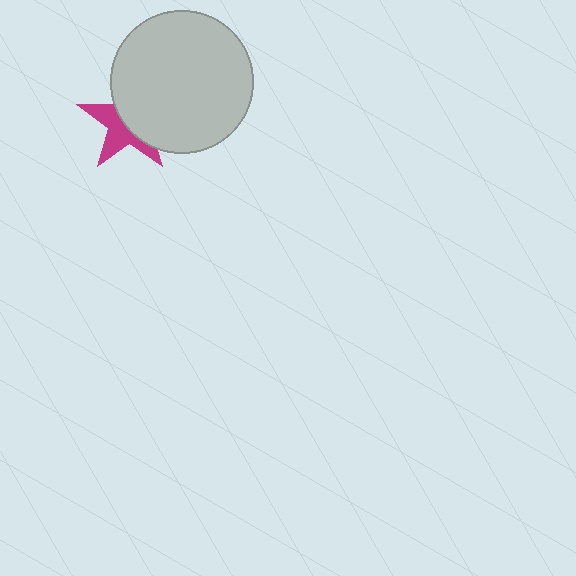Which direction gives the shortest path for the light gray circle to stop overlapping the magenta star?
Moving toward the upper-right gives the shortest separation.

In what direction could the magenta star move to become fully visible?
The magenta star could move toward the lower-left. That would shift it out from behind the light gray circle entirely.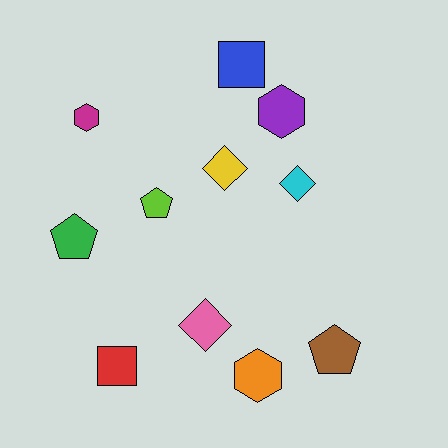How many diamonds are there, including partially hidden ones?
There are 3 diamonds.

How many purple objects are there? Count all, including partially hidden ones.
There is 1 purple object.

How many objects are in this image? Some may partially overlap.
There are 11 objects.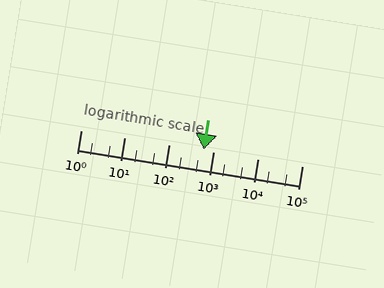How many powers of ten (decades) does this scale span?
The scale spans 5 decades, from 1 to 100000.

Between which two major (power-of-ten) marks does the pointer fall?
The pointer is between 100 and 1000.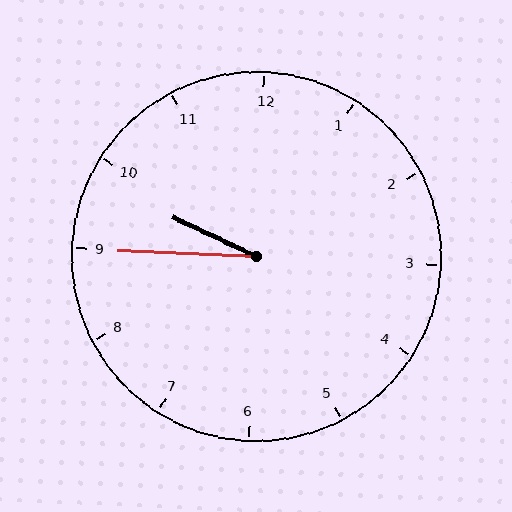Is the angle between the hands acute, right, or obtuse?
It is acute.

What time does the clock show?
9:45.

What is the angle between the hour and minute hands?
Approximately 22 degrees.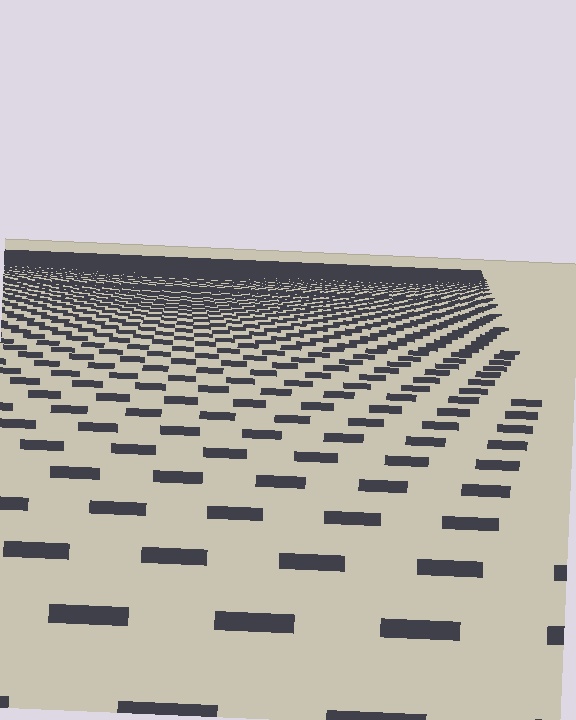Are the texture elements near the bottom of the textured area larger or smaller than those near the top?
Larger. Near the bottom, elements are closer to the viewer and appear at a bigger on-screen size.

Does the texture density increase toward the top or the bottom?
Density increases toward the top.